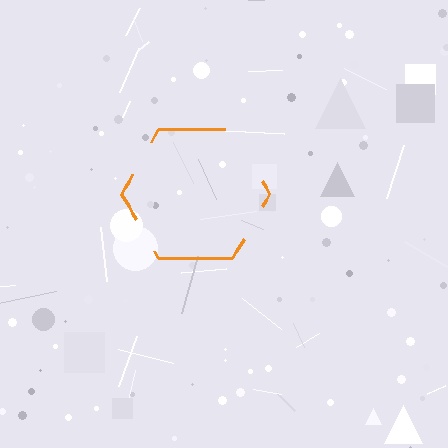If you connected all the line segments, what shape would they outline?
They would outline a hexagon.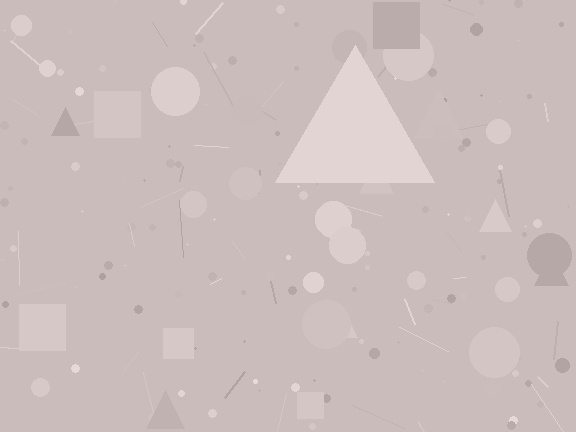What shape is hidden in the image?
A triangle is hidden in the image.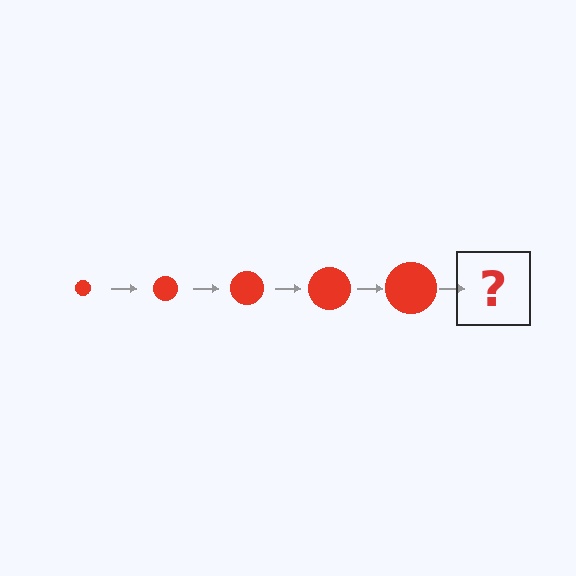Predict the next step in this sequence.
The next step is a red circle, larger than the previous one.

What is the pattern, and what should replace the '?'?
The pattern is that the circle gets progressively larger each step. The '?' should be a red circle, larger than the previous one.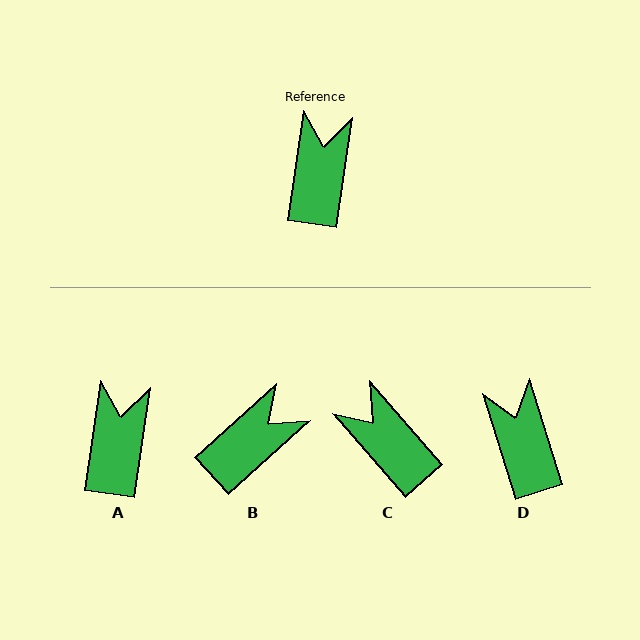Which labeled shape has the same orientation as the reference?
A.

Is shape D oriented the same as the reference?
No, it is off by about 25 degrees.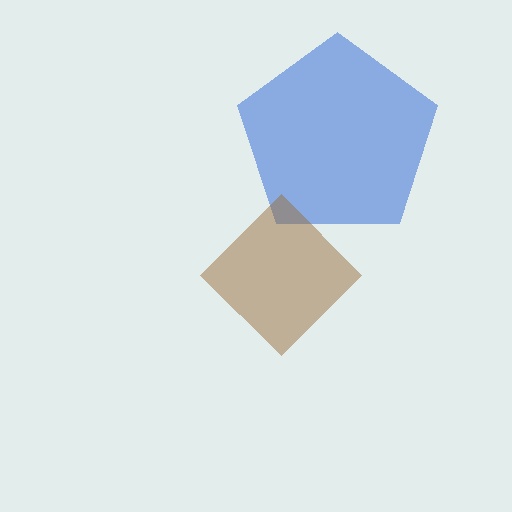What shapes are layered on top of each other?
The layered shapes are: a blue pentagon, a brown diamond.